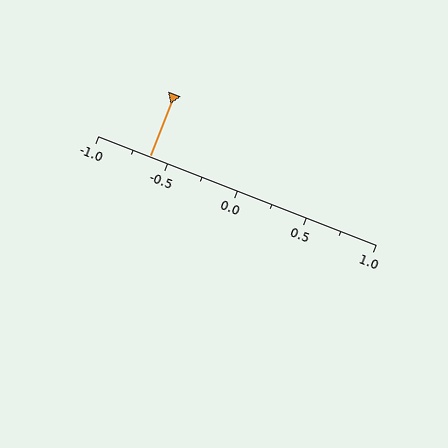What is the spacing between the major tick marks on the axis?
The major ticks are spaced 0.5 apart.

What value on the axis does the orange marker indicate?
The marker indicates approximately -0.62.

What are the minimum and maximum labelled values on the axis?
The axis runs from -1.0 to 1.0.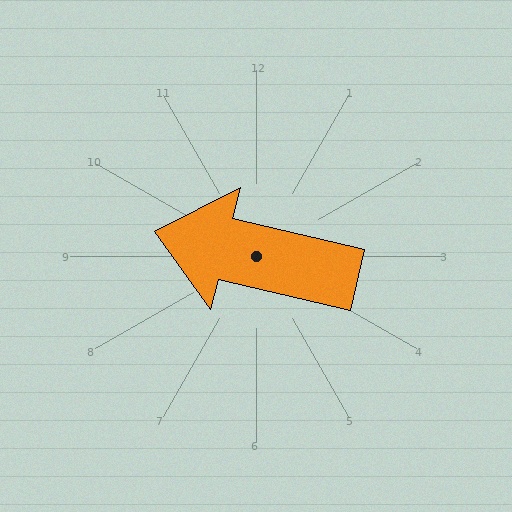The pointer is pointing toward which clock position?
Roughly 9 o'clock.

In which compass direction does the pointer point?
West.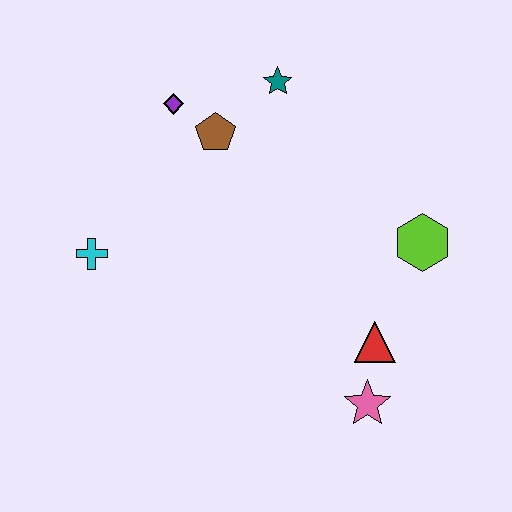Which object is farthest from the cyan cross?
The lime hexagon is farthest from the cyan cross.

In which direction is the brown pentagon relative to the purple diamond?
The brown pentagon is to the right of the purple diamond.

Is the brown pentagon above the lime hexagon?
Yes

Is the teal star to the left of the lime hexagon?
Yes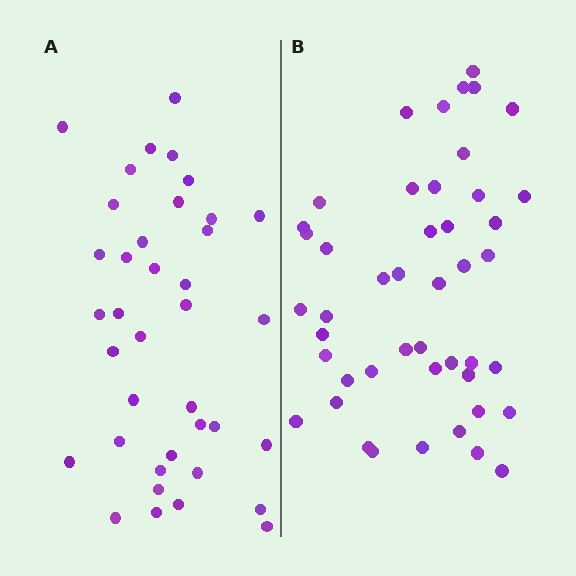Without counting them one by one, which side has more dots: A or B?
Region B (the right region) has more dots.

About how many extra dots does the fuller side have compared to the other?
Region B has roughly 8 or so more dots than region A.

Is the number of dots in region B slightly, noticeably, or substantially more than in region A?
Region B has only slightly more — the two regions are fairly close. The ratio is roughly 1.2 to 1.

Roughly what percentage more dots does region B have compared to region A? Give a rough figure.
About 20% more.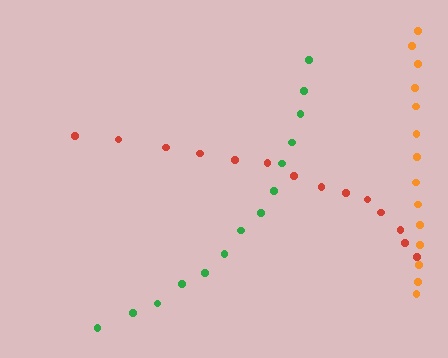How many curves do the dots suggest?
There are 3 distinct paths.